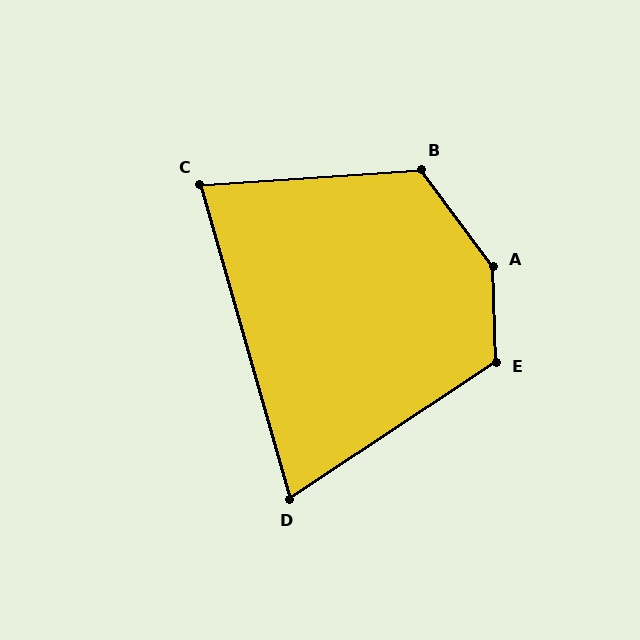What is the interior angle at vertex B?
Approximately 123 degrees (obtuse).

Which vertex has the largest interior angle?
A, at approximately 145 degrees.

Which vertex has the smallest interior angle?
D, at approximately 73 degrees.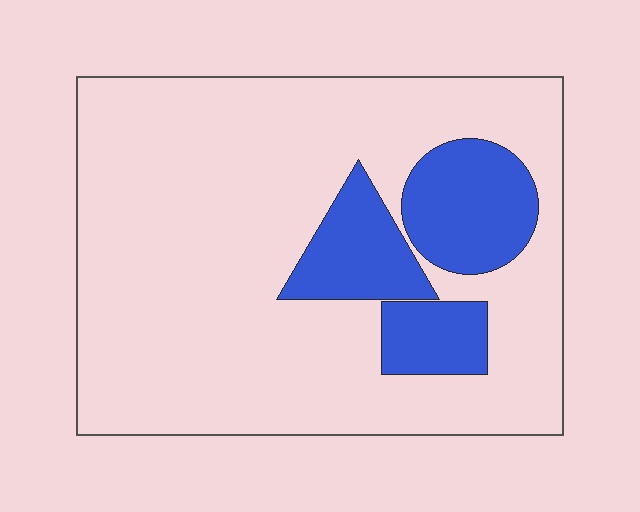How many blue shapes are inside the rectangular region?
3.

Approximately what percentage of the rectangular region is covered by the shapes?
Approximately 20%.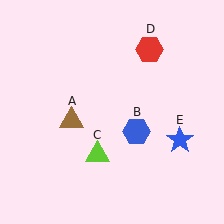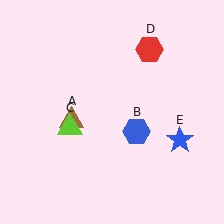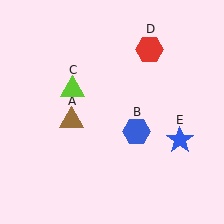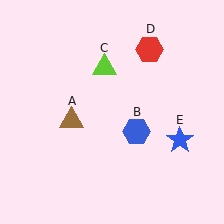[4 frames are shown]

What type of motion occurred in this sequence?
The lime triangle (object C) rotated clockwise around the center of the scene.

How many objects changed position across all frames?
1 object changed position: lime triangle (object C).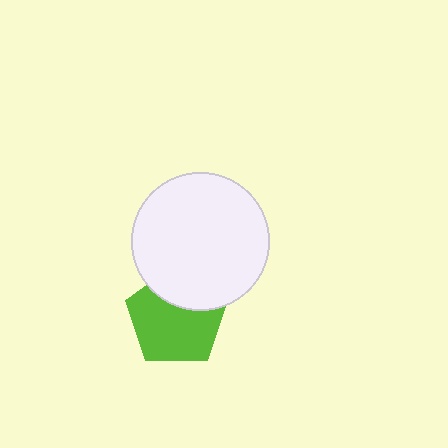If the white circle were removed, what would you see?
You would see the complete lime pentagon.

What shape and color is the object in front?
The object in front is a white circle.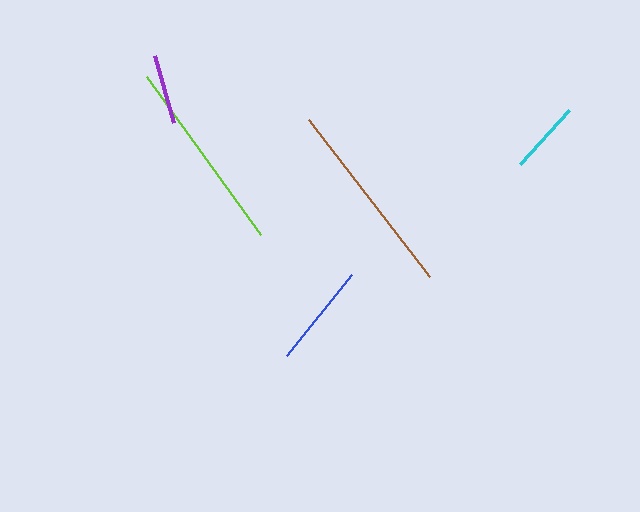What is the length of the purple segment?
The purple segment is approximately 70 pixels long.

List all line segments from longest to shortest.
From longest to shortest: brown, lime, blue, cyan, purple.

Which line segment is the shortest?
The purple line is the shortest at approximately 70 pixels.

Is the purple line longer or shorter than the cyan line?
The cyan line is longer than the purple line.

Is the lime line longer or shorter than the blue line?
The lime line is longer than the blue line.